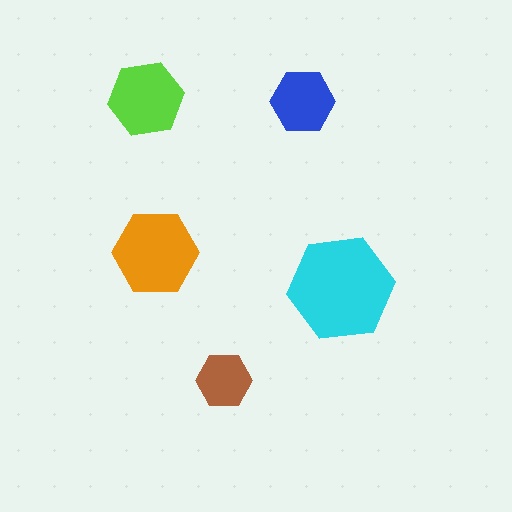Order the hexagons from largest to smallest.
the cyan one, the orange one, the lime one, the blue one, the brown one.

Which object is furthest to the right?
The cyan hexagon is rightmost.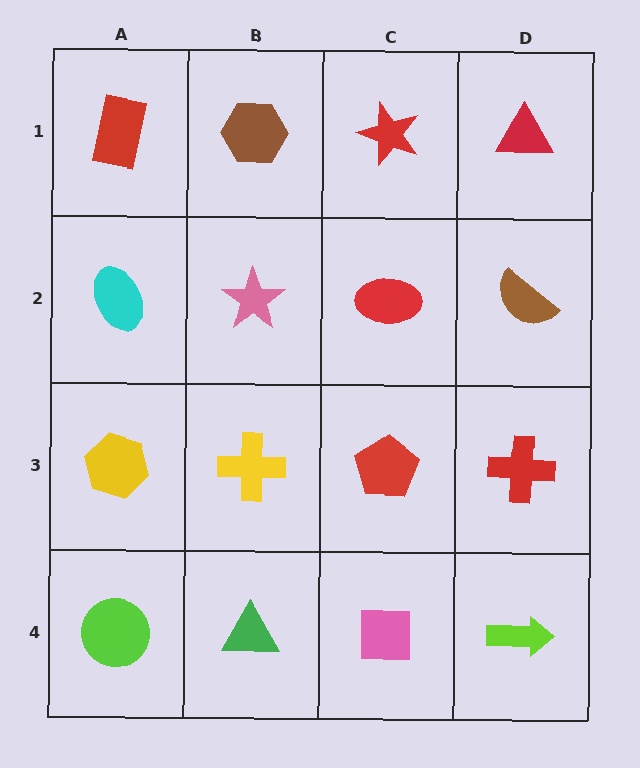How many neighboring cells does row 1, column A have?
2.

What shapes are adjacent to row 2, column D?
A red triangle (row 1, column D), a red cross (row 3, column D), a red ellipse (row 2, column C).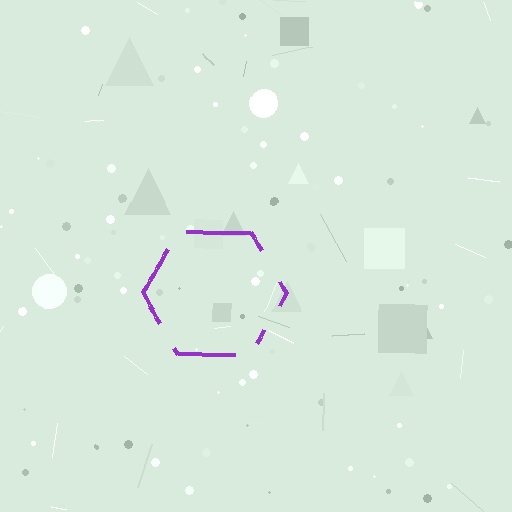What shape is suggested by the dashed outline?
The dashed outline suggests a hexagon.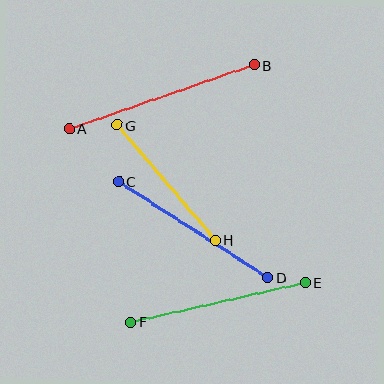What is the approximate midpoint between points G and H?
The midpoint is at approximately (166, 182) pixels.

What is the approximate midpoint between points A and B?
The midpoint is at approximately (162, 97) pixels.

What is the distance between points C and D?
The distance is approximately 177 pixels.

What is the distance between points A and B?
The distance is approximately 195 pixels.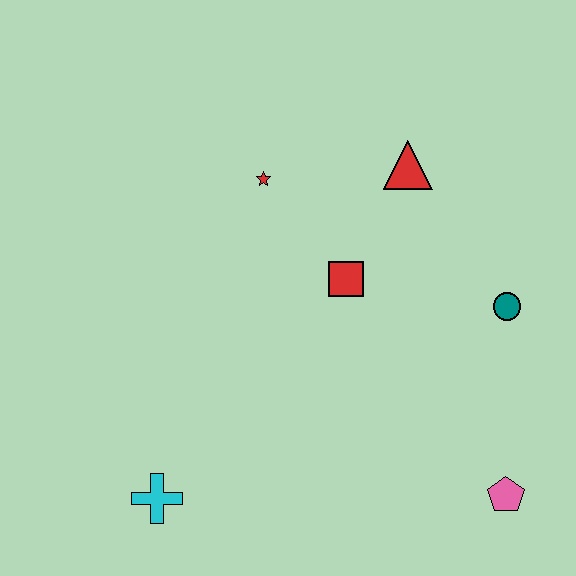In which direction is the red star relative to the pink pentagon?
The red star is above the pink pentagon.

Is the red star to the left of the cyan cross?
No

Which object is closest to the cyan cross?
The red square is closest to the cyan cross.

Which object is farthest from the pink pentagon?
The red star is farthest from the pink pentagon.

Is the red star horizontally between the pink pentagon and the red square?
No